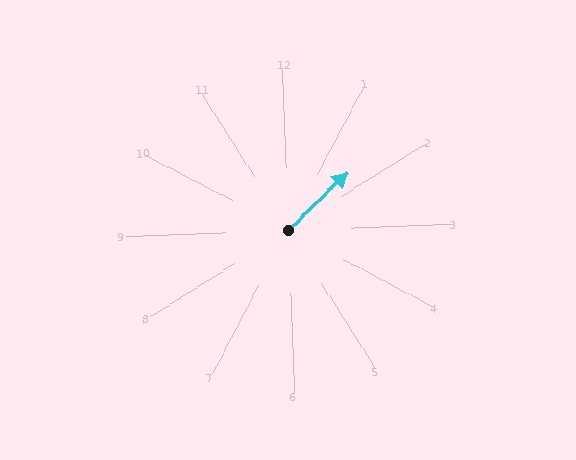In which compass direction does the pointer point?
Northeast.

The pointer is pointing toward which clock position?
Roughly 2 o'clock.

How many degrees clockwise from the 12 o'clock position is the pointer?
Approximately 48 degrees.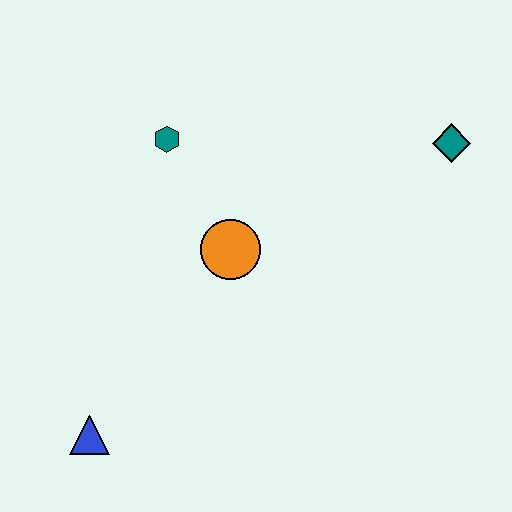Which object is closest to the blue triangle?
The orange circle is closest to the blue triangle.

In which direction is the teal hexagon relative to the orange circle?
The teal hexagon is above the orange circle.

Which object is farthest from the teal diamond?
The blue triangle is farthest from the teal diamond.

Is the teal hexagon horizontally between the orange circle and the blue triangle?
Yes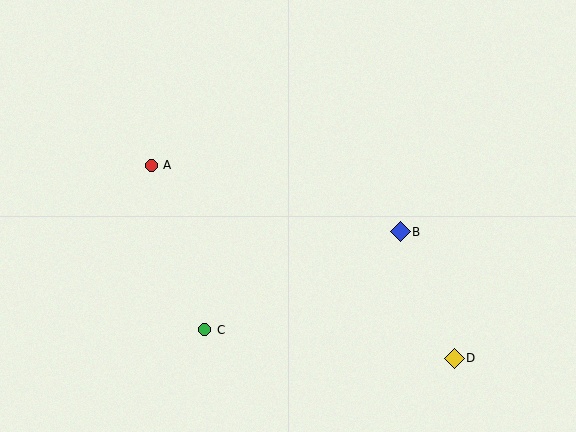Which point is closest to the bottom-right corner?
Point D is closest to the bottom-right corner.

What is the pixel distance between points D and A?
The distance between D and A is 359 pixels.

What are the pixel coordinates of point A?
Point A is at (151, 165).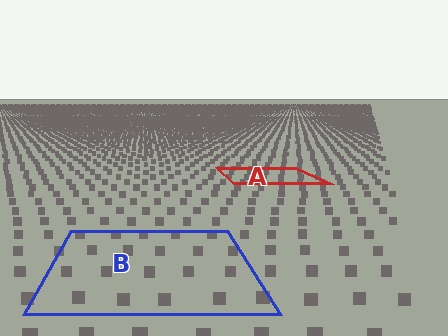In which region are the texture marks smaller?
The texture marks are smaller in region A, because it is farther away.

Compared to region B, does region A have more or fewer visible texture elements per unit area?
Region A has more texture elements per unit area — they are packed more densely because it is farther away.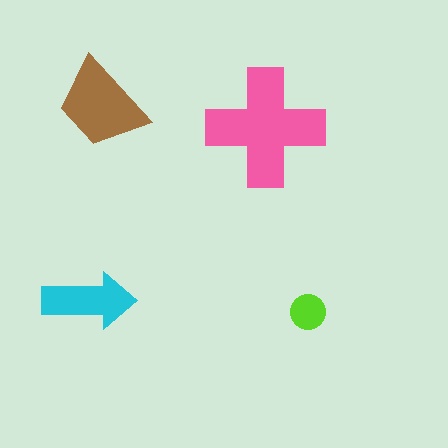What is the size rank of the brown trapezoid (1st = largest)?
2nd.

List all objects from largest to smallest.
The pink cross, the brown trapezoid, the cyan arrow, the lime circle.